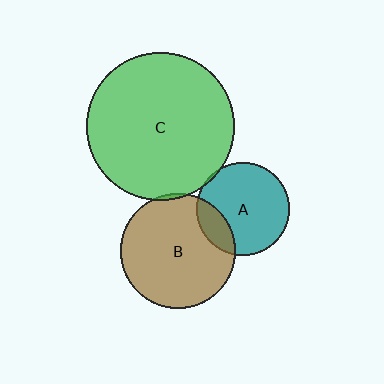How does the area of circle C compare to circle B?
Approximately 1.7 times.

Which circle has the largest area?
Circle C (green).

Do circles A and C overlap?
Yes.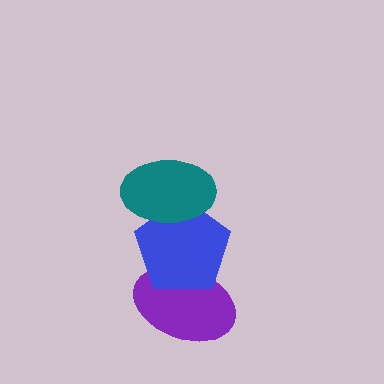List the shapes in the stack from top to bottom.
From top to bottom: the teal ellipse, the blue pentagon, the purple ellipse.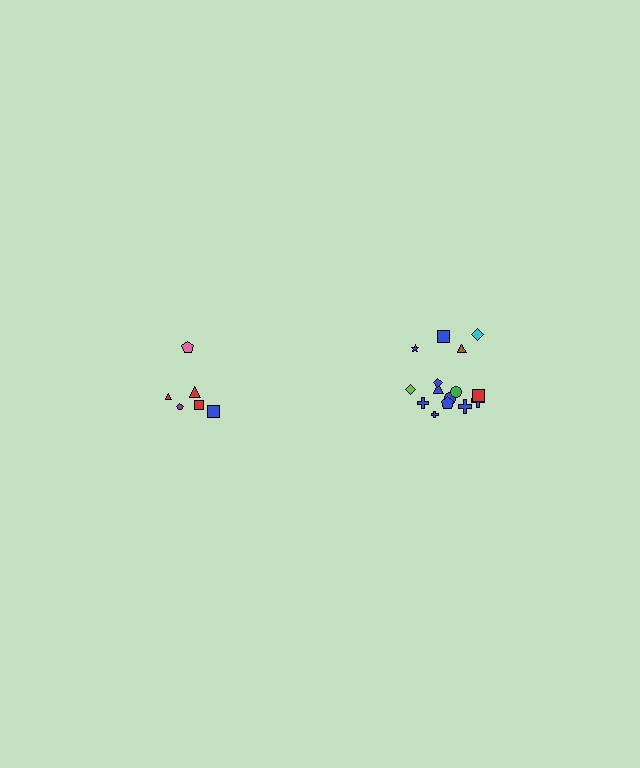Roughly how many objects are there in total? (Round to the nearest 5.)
Roughly 20 objects in total.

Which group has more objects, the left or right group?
The right group.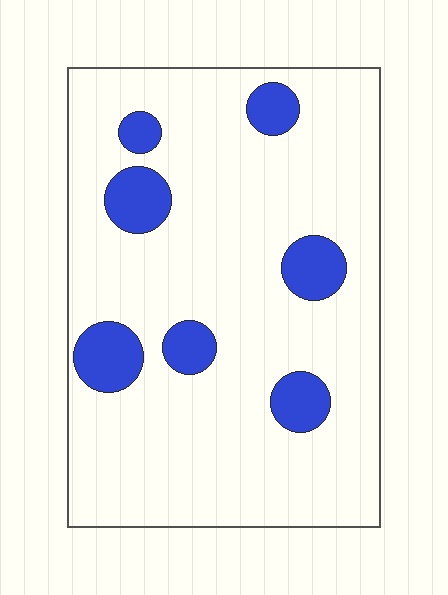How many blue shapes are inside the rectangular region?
7.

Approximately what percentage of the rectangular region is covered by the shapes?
Approximately 15%.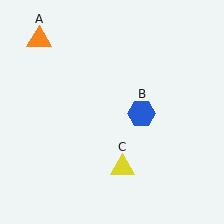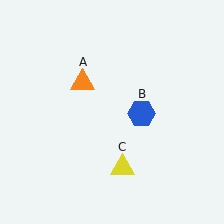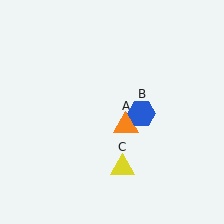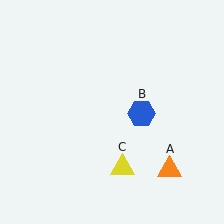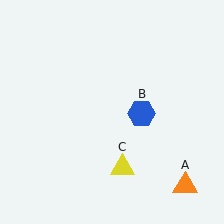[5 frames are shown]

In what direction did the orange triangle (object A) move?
The orange triangle (object A) moved down and to the right.